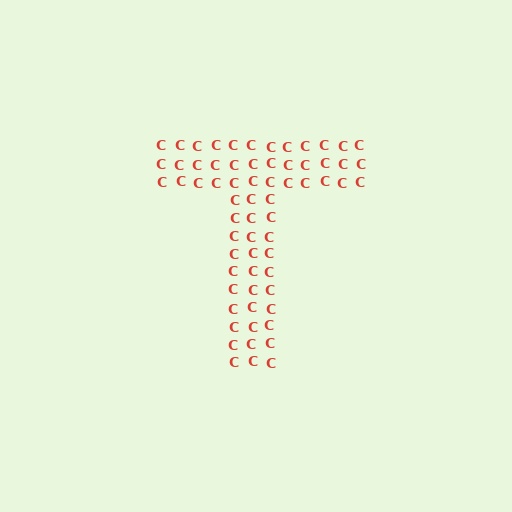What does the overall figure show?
The overall figure shows the letter T.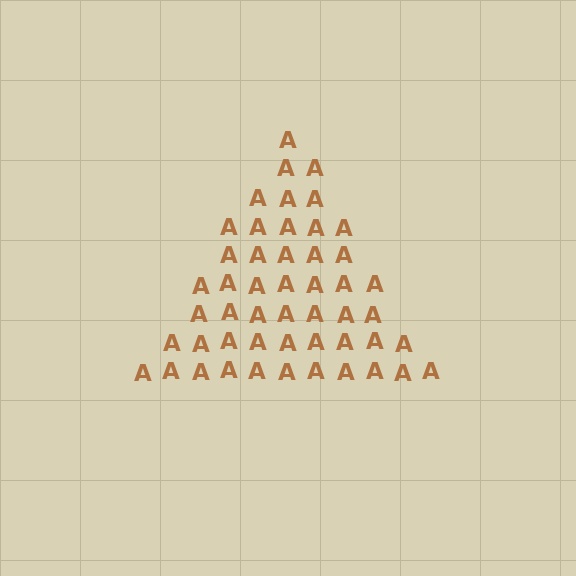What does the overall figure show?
The overall figure shows a triangle.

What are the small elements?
The small elements are letter A's.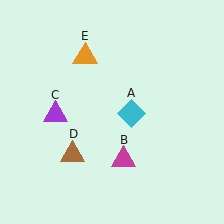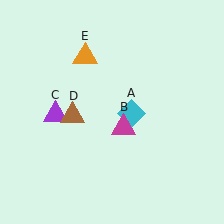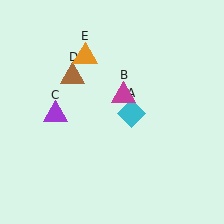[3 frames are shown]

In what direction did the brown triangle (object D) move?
The brown triangle (object D) moved up.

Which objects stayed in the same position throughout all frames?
Cyan diamond (object A) and purple triangle (object C) and orange triangle (object E) remained stationary.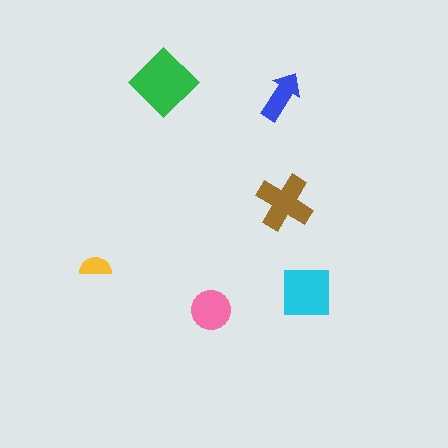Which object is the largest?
The green diamond.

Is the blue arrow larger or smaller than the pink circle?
Smaller.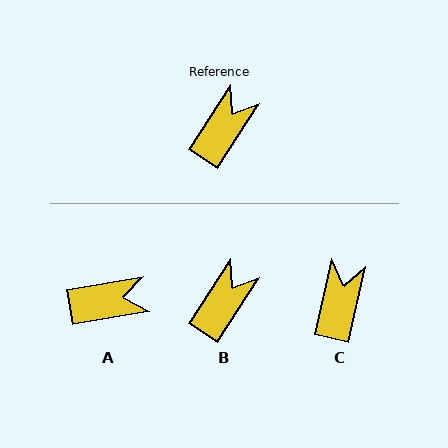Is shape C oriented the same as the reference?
No, it is off by about 20 degrees.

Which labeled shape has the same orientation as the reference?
B.